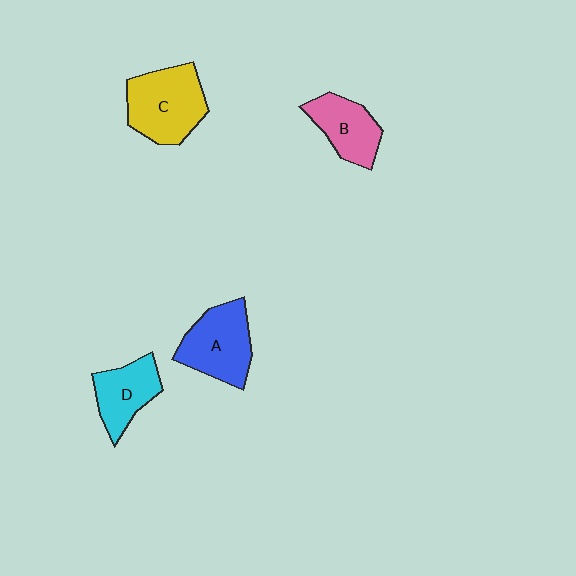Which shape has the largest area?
Shape C (yellow).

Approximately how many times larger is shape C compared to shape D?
Approximately 1.4 times.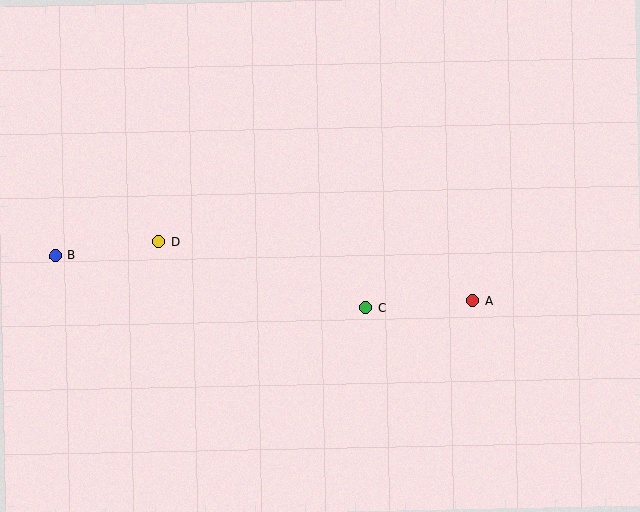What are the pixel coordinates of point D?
Point D is at (159, 242).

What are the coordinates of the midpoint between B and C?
The midpoint between B and C is at (210, 282).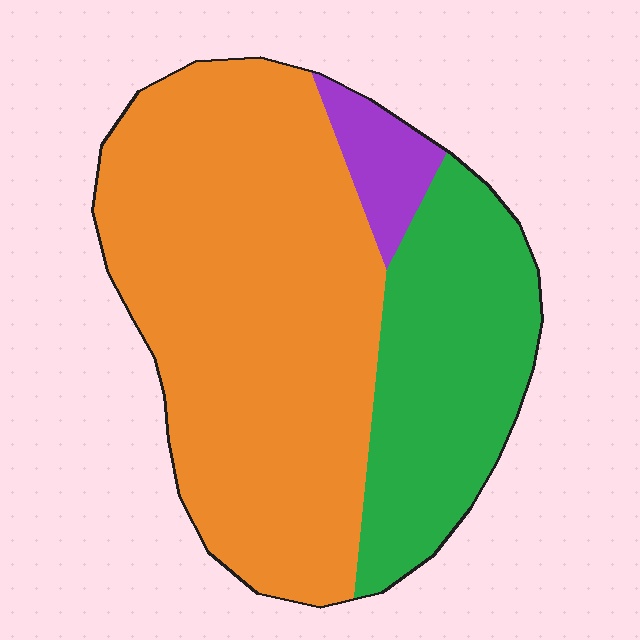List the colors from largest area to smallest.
From largest to smallest: orange, green, purple.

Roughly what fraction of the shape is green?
Green covers 29% of the shape.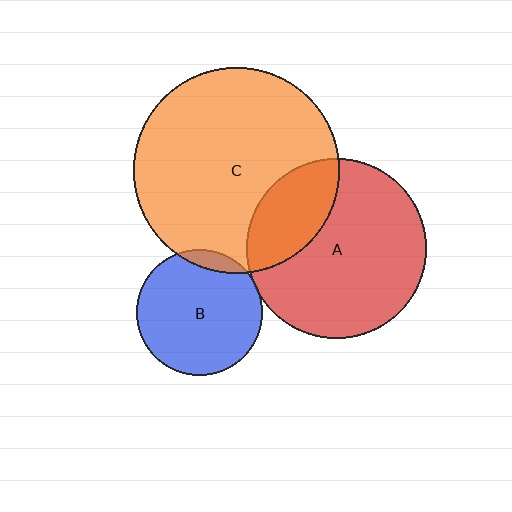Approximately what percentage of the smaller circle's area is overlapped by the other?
Approximately 25%.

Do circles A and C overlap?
Yes.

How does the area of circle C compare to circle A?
Approximately 1.3 times.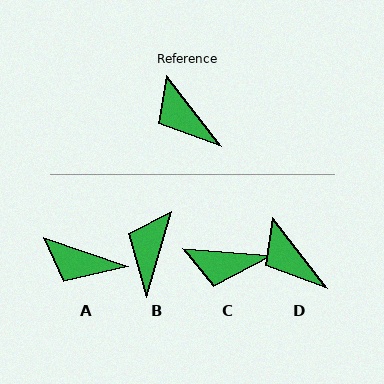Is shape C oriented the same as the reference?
No, it is off by about 48 degrees.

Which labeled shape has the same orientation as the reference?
D.